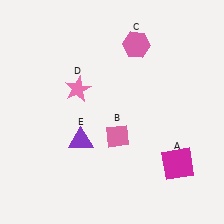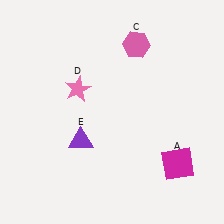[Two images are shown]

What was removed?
The pink diamond (B) was removed in Image 2.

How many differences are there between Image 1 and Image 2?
There is 1 difference between the two images.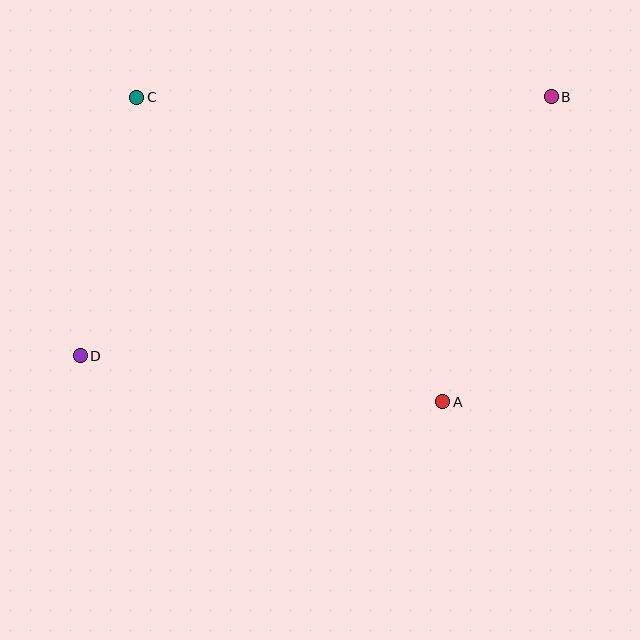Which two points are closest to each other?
Points C and D are closest to each other.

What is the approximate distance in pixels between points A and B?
The distance between A and B is approximately 324 pixels.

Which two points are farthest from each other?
Points B and D are farthest from each other.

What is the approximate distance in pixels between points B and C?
The distance between B and C is approximately 415 pixels.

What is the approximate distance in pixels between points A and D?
The distance between A and D is approximately 366 pixels.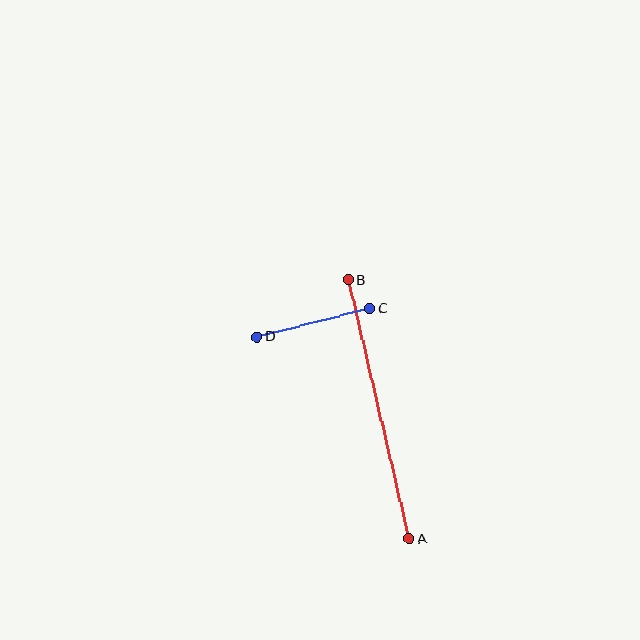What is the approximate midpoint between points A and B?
The midpoint is at approximately (379, 409) pixels.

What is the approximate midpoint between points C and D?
The midpoint is at approximately (313, 323) pixels.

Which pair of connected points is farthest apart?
Points A and B are farthest apart.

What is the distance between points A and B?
The distance is approximately 266 pixels.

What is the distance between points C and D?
The distance is approximately 116 pixels.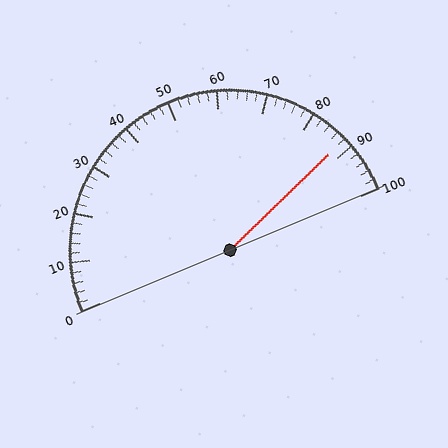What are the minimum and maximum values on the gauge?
The gauge ranges from 0 to 100.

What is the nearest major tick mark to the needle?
The nearest major tick mark is 90.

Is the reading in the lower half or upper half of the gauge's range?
The reading is in the upper half of the range (0 to 100).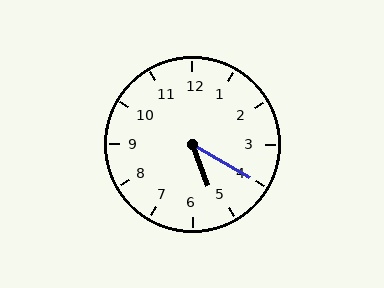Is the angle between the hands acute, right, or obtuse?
It is acute.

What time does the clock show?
5:20.